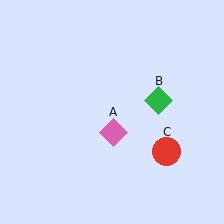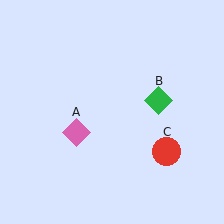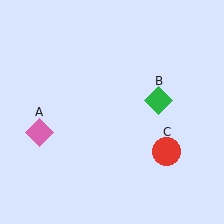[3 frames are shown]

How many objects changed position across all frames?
1 object changed position: pink diamond (object A).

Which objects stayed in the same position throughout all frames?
Green diamond (object B) and red circle (object C) remained stationary.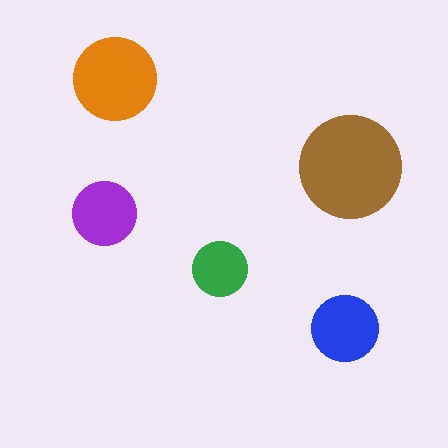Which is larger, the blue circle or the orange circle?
The orange one.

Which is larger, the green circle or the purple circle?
The purple one.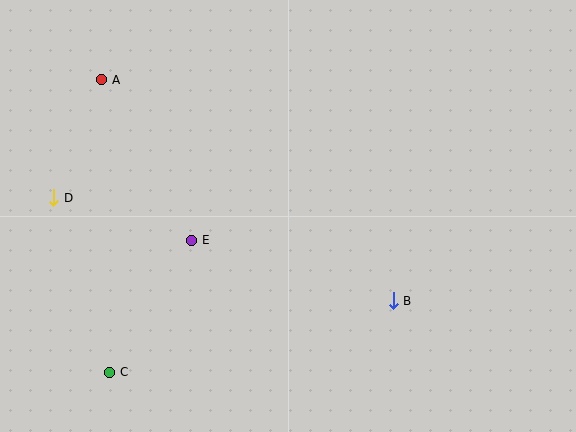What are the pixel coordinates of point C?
Point C is at (110, 372).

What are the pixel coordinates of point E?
Point E is at (192, 240).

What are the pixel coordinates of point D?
Point D is at (54, 198).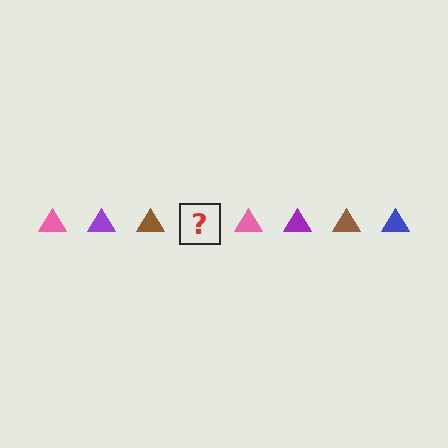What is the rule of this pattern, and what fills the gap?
The rule is that the pattern cycles through pink, purple, brown, blue triangles. The gap should be filled with a blue triangle.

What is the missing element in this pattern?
The missing element is a blue triangle.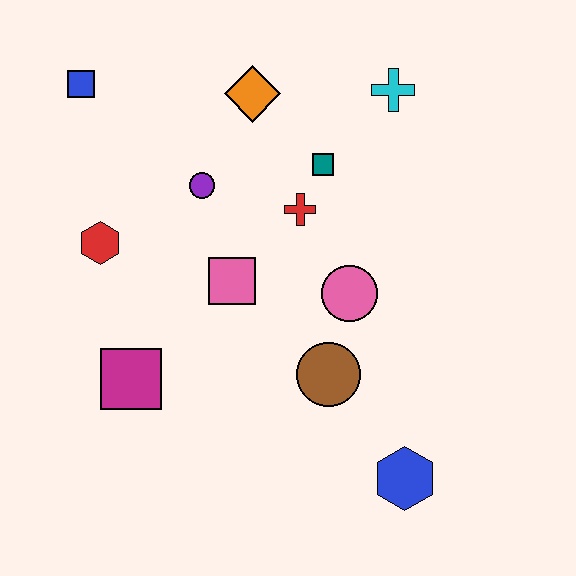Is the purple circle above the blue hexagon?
Yes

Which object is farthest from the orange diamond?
The blue hexagon is farthest from the orange diamond.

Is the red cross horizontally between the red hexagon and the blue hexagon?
Yes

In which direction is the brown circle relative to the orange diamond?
The brown circle is below the orange diamond.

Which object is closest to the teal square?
The red cross is closest to the teal square.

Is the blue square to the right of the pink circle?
No